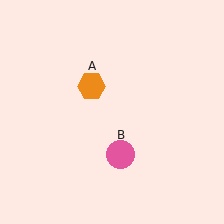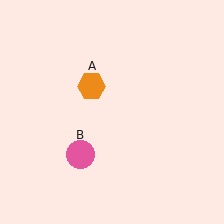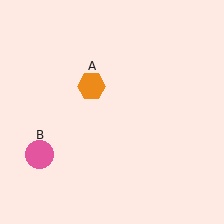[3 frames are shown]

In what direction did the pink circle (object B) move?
The pink circle (object B) moved left.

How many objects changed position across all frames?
1 object changed position: pink circle (object B).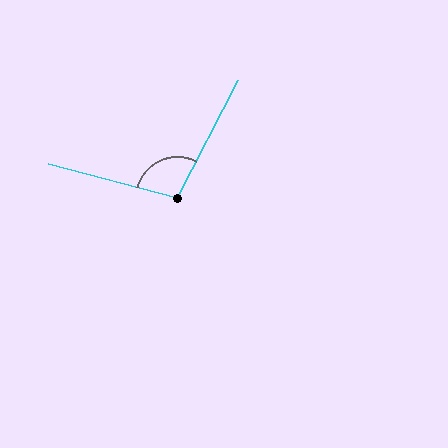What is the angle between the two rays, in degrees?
Approximately 103 degrees.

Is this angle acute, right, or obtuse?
It is obtuse.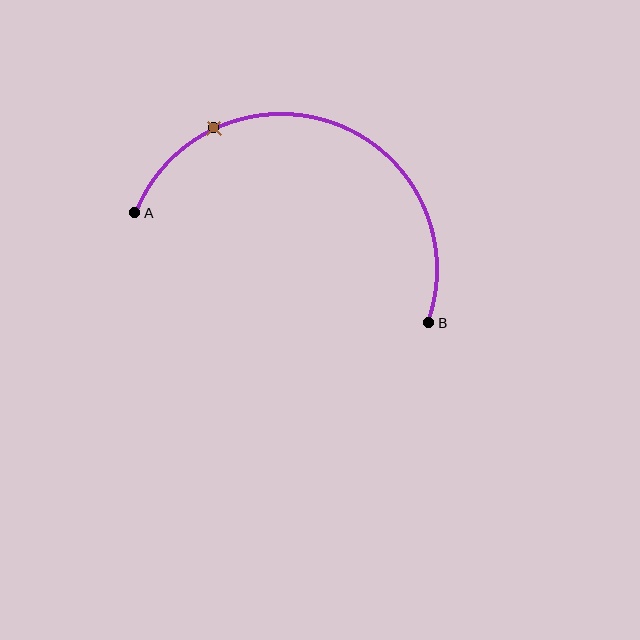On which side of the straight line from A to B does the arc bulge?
The arc bulges above the straight line connecting A and B.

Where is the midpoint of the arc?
The arc midpoint is the point on the curve farthest from the straight line joining A and B. It sits above that line.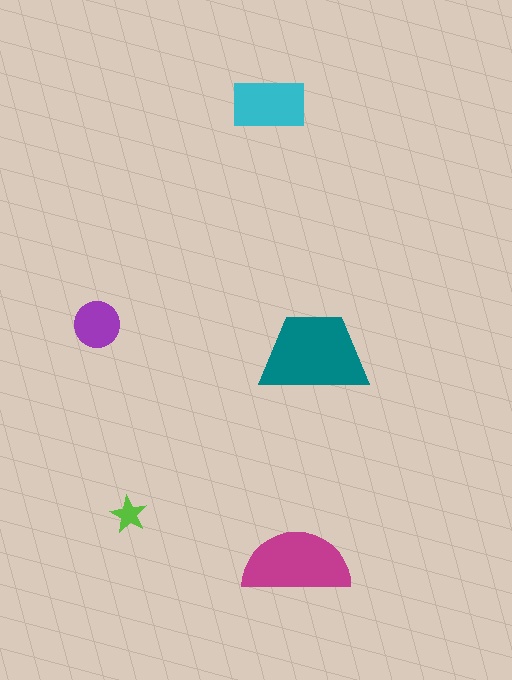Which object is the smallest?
The lime star.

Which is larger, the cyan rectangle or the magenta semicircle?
The magenta semicircle.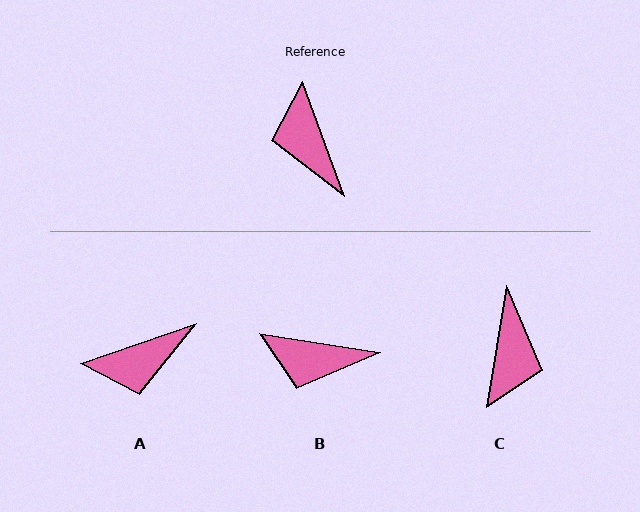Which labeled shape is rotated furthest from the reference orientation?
C, about 151 degrees away.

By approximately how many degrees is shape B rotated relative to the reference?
Approximately 61 degrees counter-clockwise.